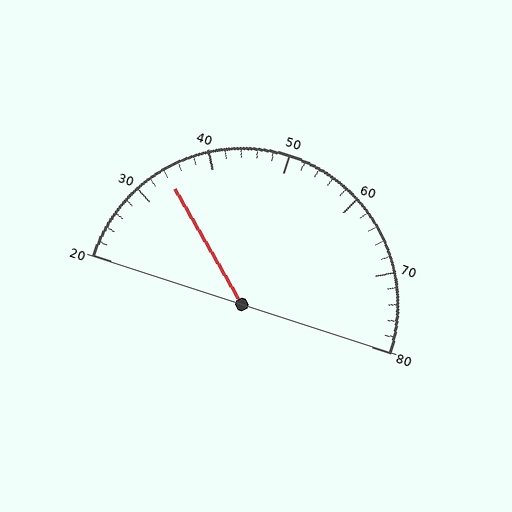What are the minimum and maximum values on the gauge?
The gauge ranges from 20 to 80.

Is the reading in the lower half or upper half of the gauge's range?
The reading is in the lower half of the range (20 to 80).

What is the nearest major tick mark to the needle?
The nearest major tick mark is 30.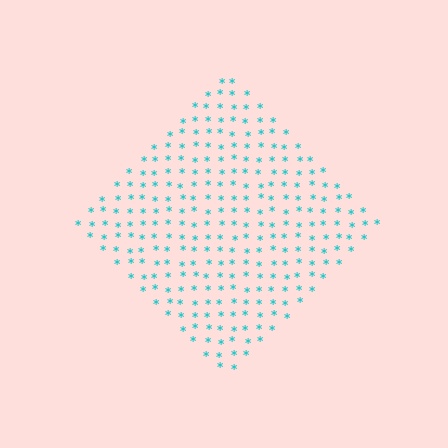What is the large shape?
The large shape is a diamond.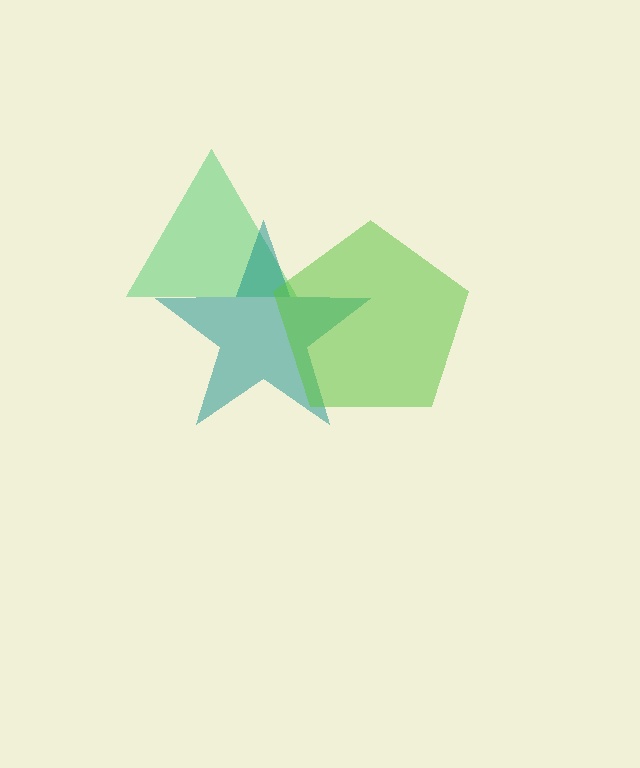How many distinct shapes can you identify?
There are 3 distinct shapes: a green triangle, a teal star, a lime pentagon.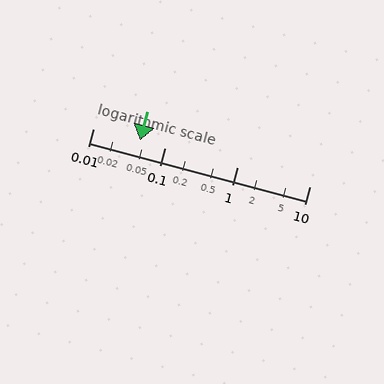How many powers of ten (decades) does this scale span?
The scale spans 3 decades, from 0.01 to 10.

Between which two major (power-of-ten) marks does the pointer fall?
The pointer is between 0.01 and 0.1.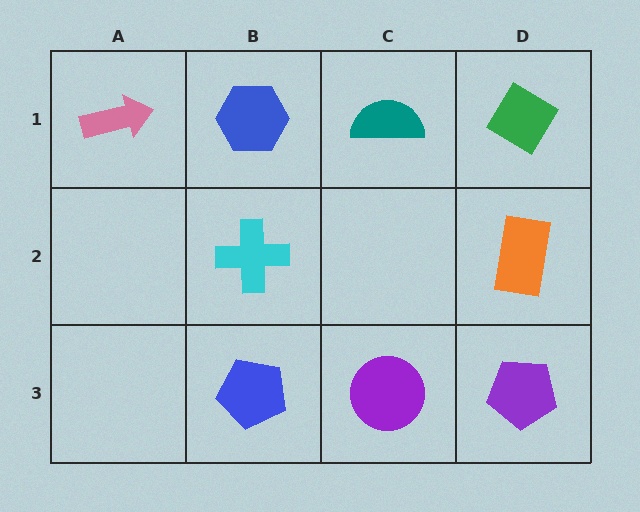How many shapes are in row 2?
2 shapes.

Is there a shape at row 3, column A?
No, that cell is empty.